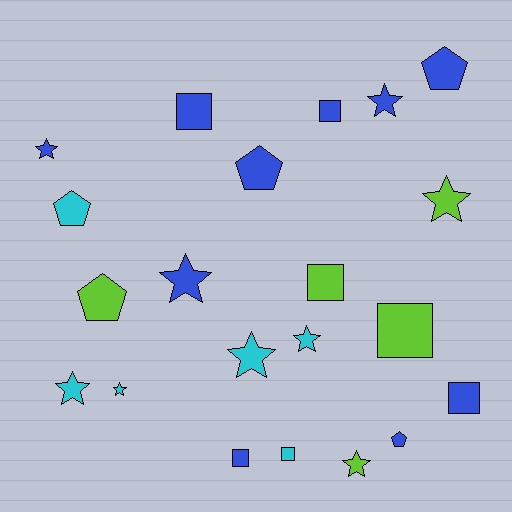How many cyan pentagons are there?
There is 1 cyan pentagon.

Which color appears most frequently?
Blue, with 10 objects.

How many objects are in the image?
There are 21 objects.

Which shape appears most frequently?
Star, with 9 objects.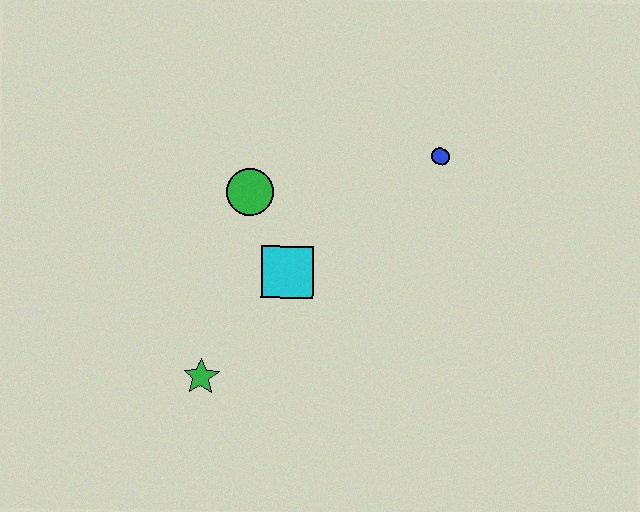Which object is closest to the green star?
The cyan square is closest to the green star.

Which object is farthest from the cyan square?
The blue circle is farthest from the cyan square.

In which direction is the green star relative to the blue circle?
The green star is to the left of the blue circle.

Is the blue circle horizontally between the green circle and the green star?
No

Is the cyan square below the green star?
No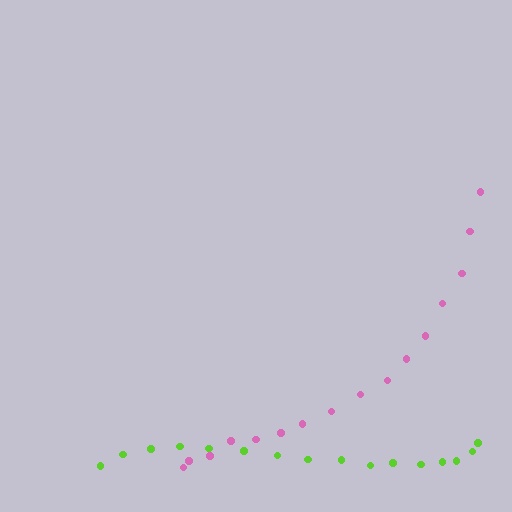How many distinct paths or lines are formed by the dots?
There are 2 distinct paths.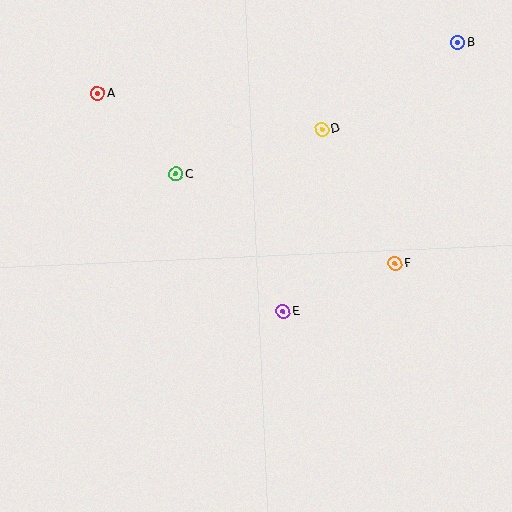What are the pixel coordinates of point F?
Point F is at (395, 264).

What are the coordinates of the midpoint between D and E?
The midpoint between D and E is at (302, 220).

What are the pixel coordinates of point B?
Point B is at (458, 43).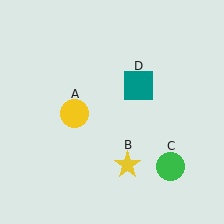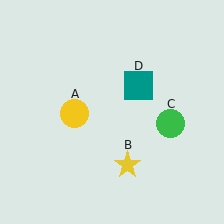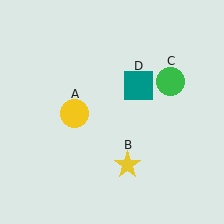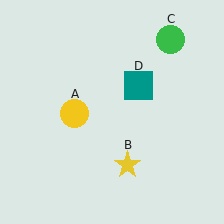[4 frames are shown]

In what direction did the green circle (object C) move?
The green circle (object C) moved up.